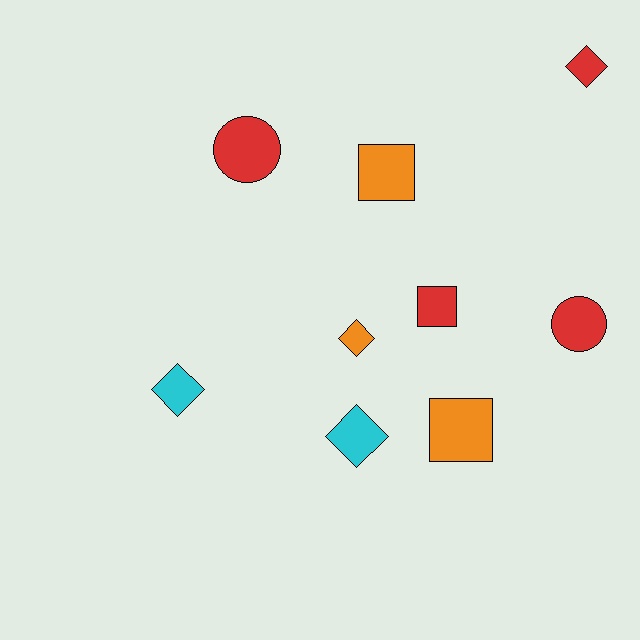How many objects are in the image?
There are 9 objects.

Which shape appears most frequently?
Diamond, with 4 objects.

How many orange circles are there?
There are no orange circles.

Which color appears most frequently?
Red, with 4 objects.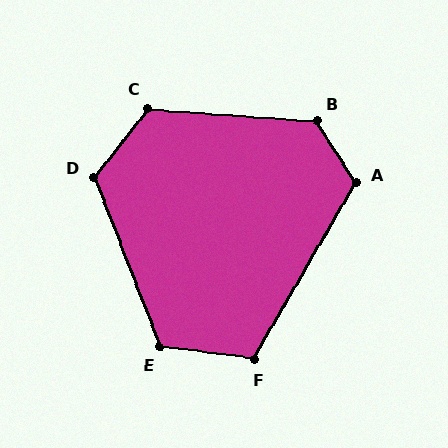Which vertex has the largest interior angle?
B, at approximately 127 degrees.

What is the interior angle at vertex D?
Approximately 121 degrees (obtuse).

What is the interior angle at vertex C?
Approximately 124 degrees (obtuse).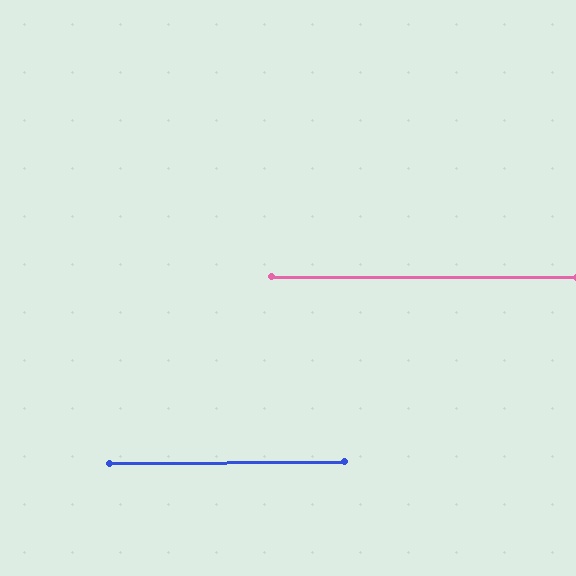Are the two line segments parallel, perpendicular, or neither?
Parallel — their directions differ by only 0.6°.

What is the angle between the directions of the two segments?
Approximately 1 degree.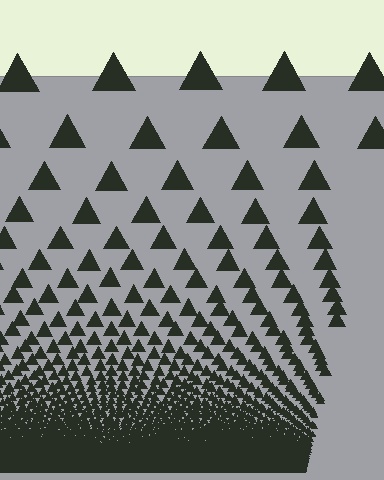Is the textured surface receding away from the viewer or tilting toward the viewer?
The surface appears to tilt toward the viewer. Texture elements get larger and sparser toward the top.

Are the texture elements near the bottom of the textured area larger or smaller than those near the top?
Smaller. The gradient is inverted — elements near the bottom are smaller and denser.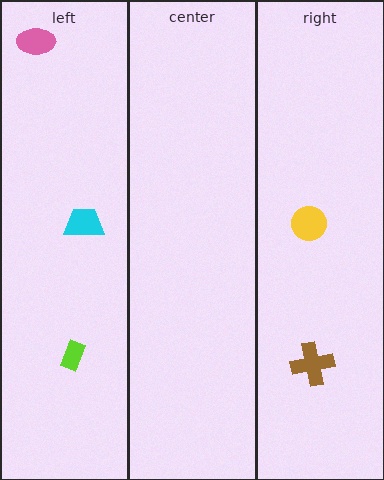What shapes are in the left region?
The cyan trapezoid, the lime rectangle, the pink ellipse.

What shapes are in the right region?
The brown cross, the yellow circle.